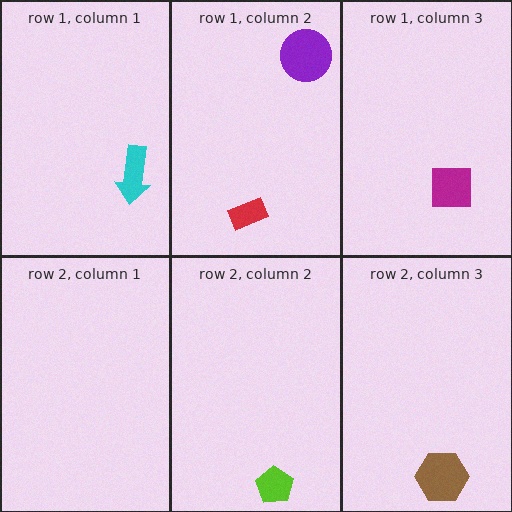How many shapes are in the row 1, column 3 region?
1.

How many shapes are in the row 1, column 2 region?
2.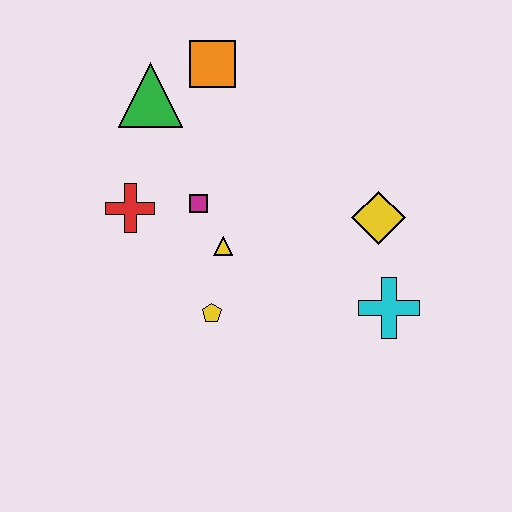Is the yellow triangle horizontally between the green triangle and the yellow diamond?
Yes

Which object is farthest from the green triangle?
The cyan cross is farthest from the green triangle.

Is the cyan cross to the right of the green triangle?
Yes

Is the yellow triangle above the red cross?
No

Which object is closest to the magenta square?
The yellow triangle is closest to the magenta square.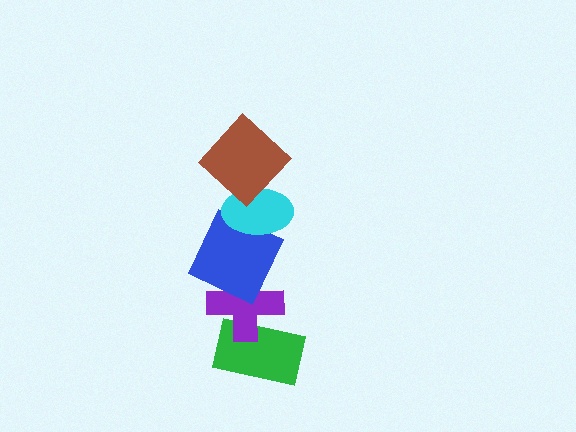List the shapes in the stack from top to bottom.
From top to bottom: the brown diamond, the cyan ellipse, the blue square, the purple cross, the green rectangle.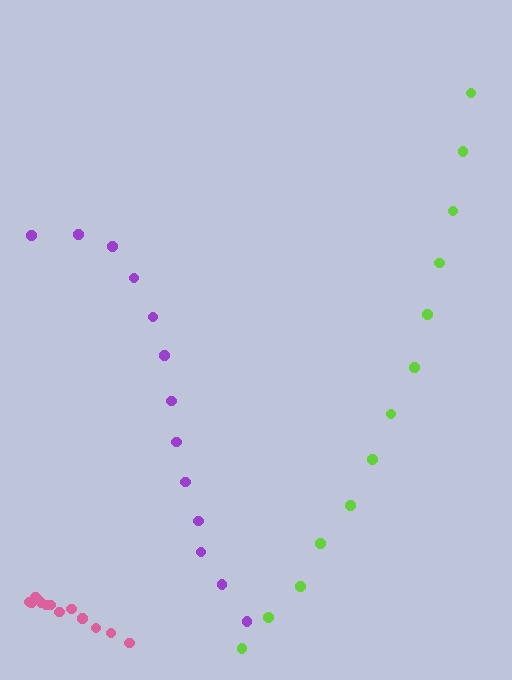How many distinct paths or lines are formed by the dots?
There are 3 distinct paths.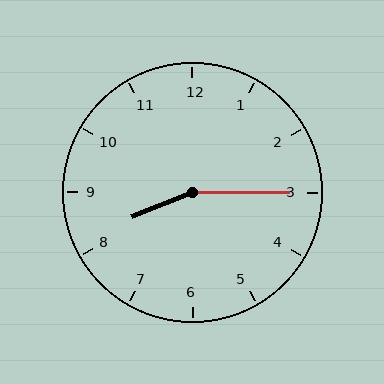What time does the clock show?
8:15.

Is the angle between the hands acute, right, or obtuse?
It is obtuse.